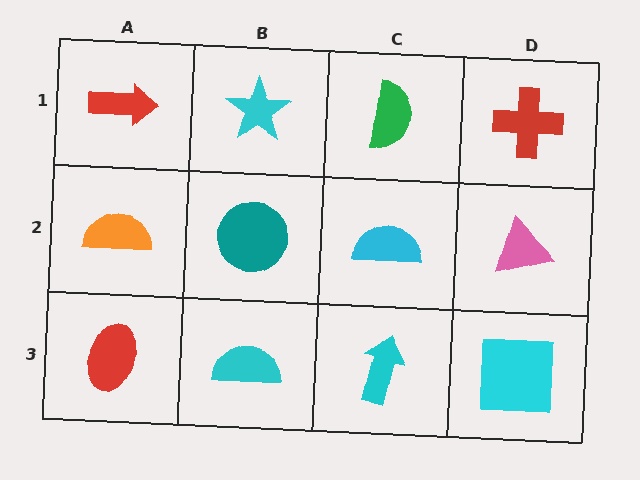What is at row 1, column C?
A green semicircle.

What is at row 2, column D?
A pink triangle.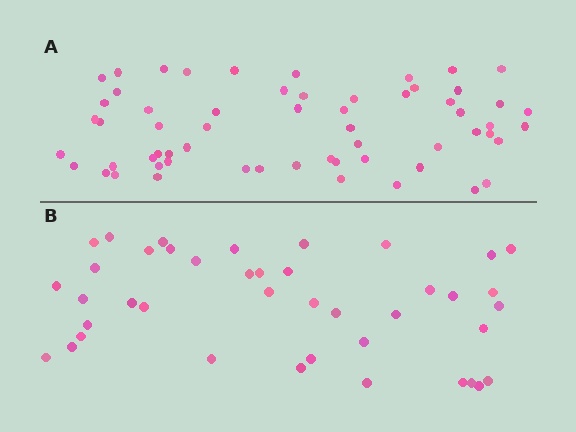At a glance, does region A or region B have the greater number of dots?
Region A (the top region) has more dots.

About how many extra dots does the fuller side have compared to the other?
Region A has approximately 20 more dots than region B.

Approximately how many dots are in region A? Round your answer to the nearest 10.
About 60 dots.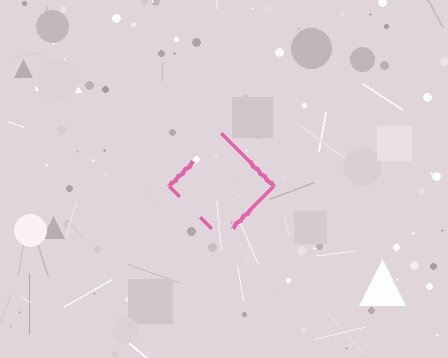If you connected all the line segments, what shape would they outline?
They would outline a diamond.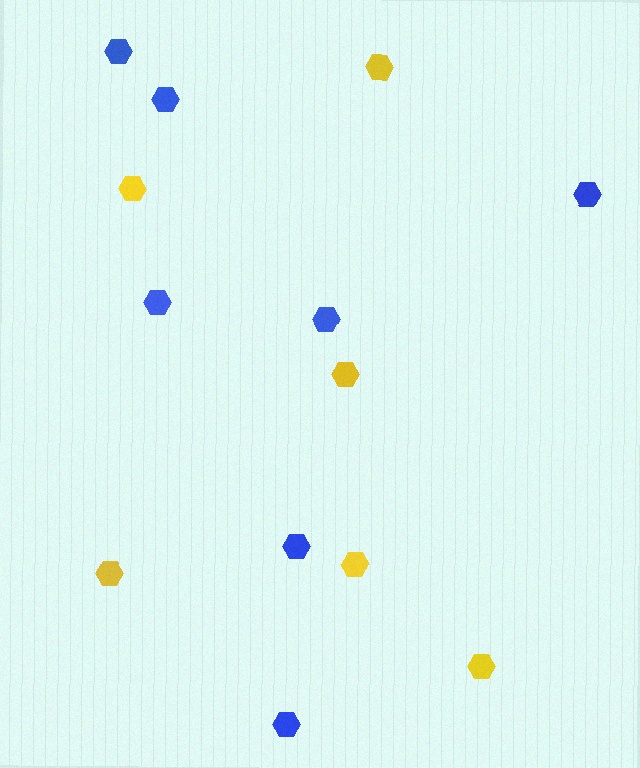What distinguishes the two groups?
There are 2 groups: one group of yellow hexagons (6) and one group of blue hexagons (7).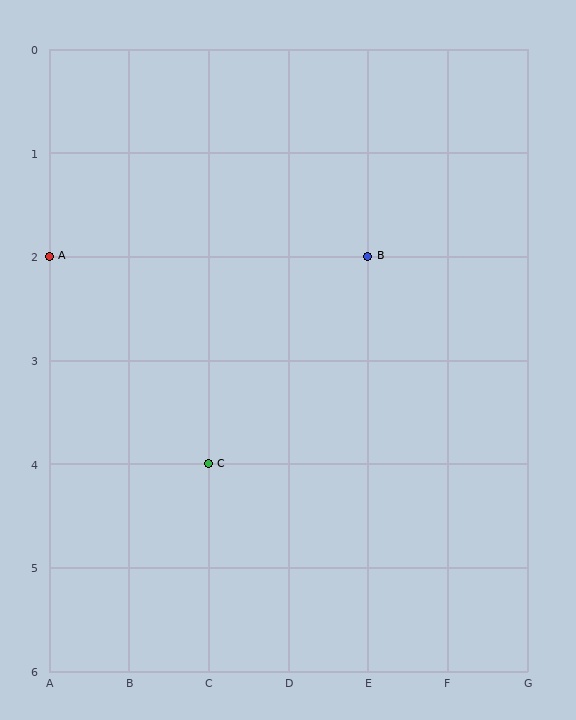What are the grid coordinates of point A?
Point A is at grid coordinates (A, 2).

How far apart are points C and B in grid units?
Points C and B are 2 columns and 2 rows apart (about 2.8 grid units diagonally).